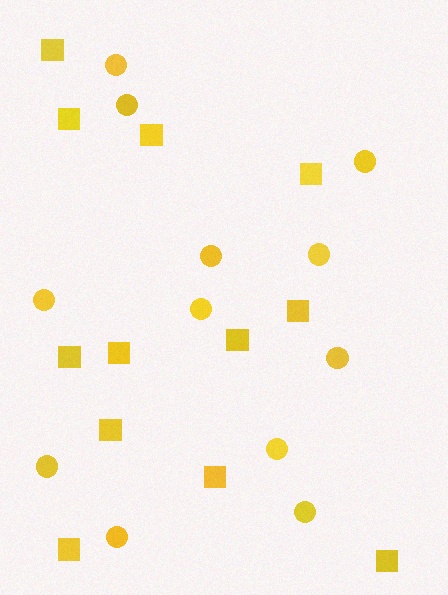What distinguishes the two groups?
There are 2 groups: one group of circles (12) and one group of squares (12).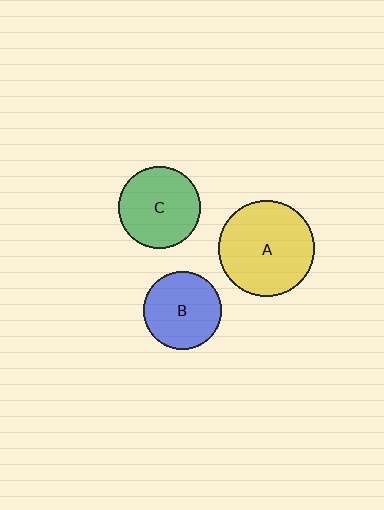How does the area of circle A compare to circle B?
Approximately 1.5 times.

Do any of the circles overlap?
No, none of the circles overlap.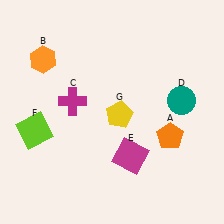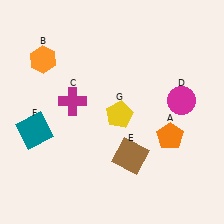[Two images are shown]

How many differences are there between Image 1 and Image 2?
There are 3 differences between the two images.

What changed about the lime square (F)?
In Image 1, F is lime. In Image 2, it changed to teal.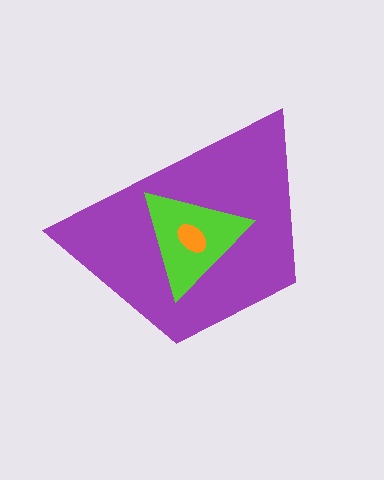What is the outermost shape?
The purple trapezoid.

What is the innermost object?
The orange ellipse.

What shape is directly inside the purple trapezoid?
The lime triangle.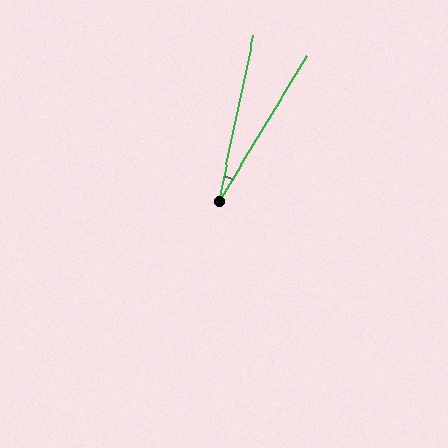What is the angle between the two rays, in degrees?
Approximately 19 degrees.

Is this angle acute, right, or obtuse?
It is acute.